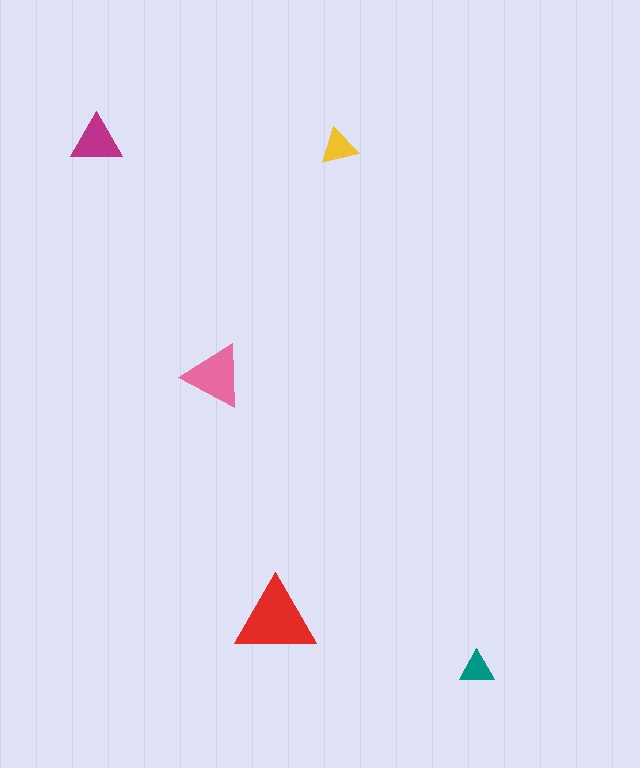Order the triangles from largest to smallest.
the red one, the pink one, the magenta one, the yellow one, the teal one.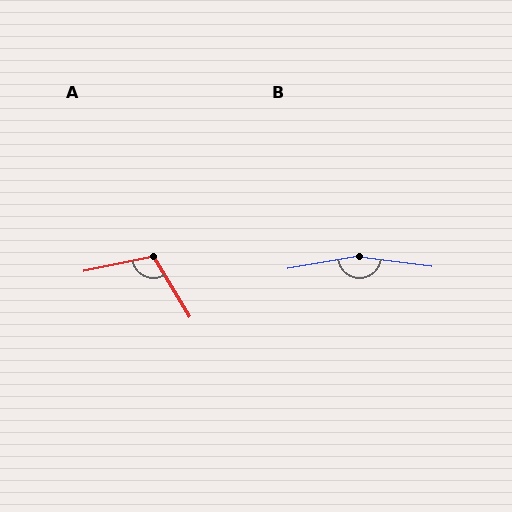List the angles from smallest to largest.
A (109°), B (163°).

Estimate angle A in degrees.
Approximately 109 degrees.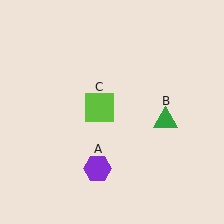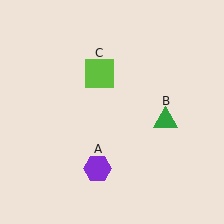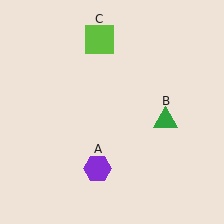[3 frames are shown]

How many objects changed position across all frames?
1 object changed position: lime square (object C).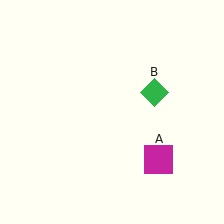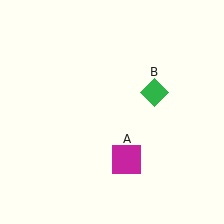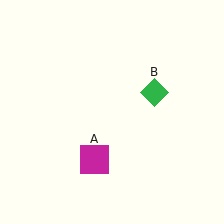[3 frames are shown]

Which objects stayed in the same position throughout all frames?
Green diamond (object B) remained stationary.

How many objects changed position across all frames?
1 object changed position: magenta square (object A).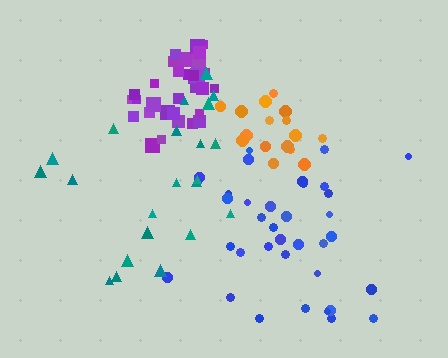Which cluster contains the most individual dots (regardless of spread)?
Blue (35).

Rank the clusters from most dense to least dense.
purple, orange, blue, teal.